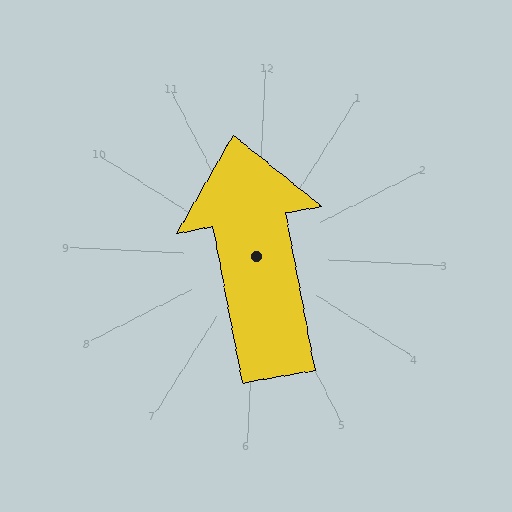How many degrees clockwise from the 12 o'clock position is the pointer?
Approximately 347 degrees.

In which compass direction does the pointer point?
North.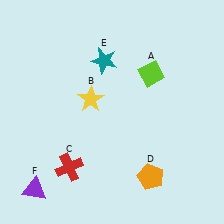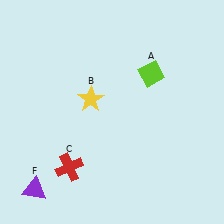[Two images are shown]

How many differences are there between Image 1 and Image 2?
There are 2 differences between the two images.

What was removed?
The teal star (E), the orange pentagon (D) were removed in Image 2.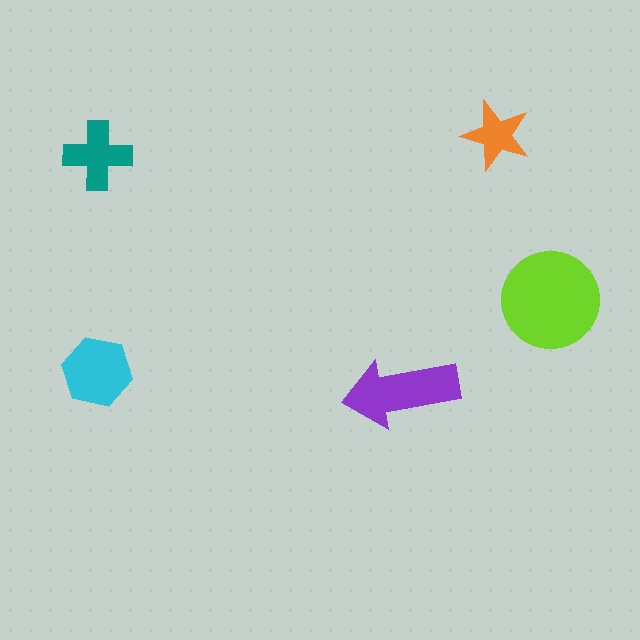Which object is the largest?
The lime circle.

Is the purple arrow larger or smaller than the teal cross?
Larger.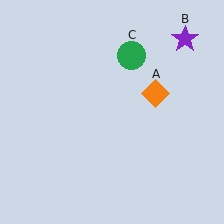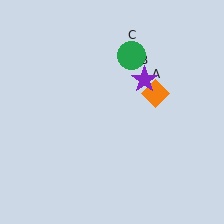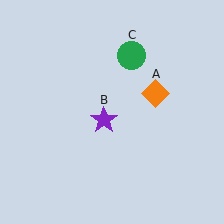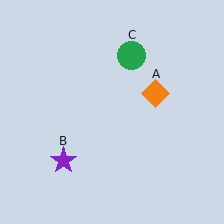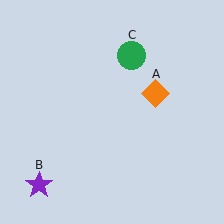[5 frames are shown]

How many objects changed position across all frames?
1 object changed position: purple star (object B).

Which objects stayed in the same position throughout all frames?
Orange diamond (object A) and green circle (object C) remained stationary.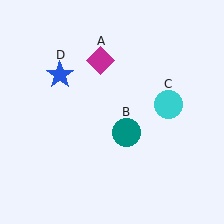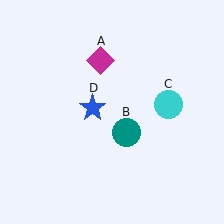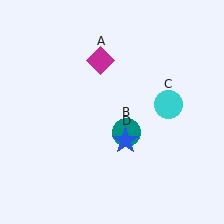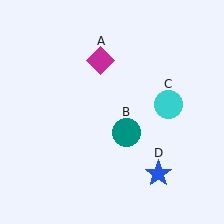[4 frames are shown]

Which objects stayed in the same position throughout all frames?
Magenta diamond (object A) and teal circle (object B) and cyan circle (object C) remained stationary.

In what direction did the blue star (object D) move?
The blue star (object D) moved down and to the right.